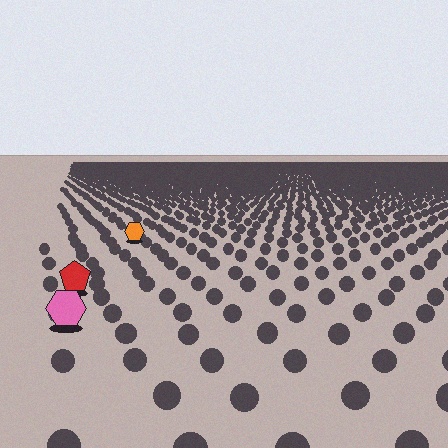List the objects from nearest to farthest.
From nearest to farthest: the pink hexagon, the red pentagon, the orange hexagon.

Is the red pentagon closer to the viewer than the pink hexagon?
No. The pink hexagon is closer — you can tell from the texture gradient: the ground texture is coarser near it.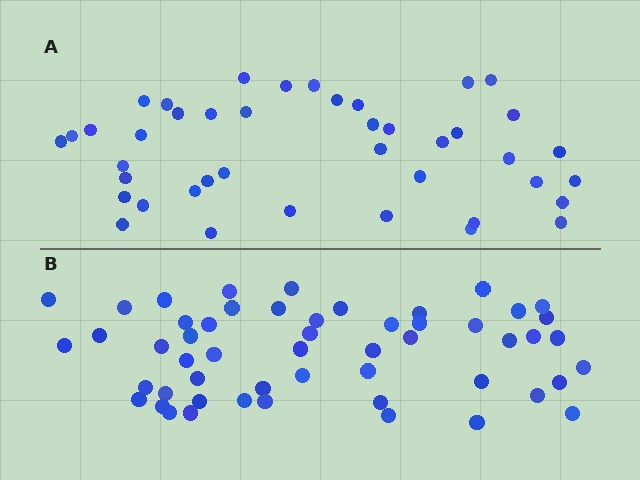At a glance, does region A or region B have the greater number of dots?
Region B (the bottom region) has more dots.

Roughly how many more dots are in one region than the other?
Region B has roughly 12 or so more dots than region A.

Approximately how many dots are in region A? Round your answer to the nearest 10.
About 40 dots. (The exact count is 42, which rounds to 40.)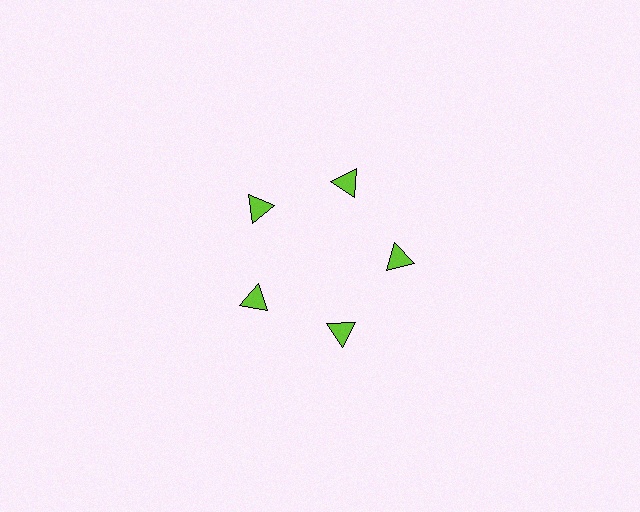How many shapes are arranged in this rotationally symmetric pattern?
There are 5 shapes, arranged in 5 groups of 1.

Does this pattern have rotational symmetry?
Yes, this pattern has 5-fold rotational symmetry. It looks the same after rotating 72 degrees around the center.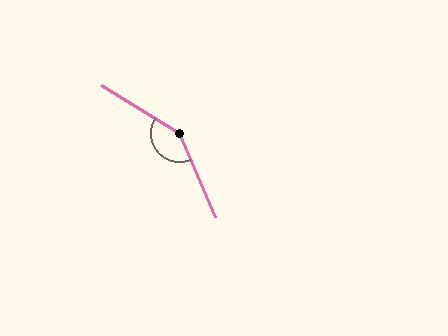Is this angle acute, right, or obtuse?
It is obtuse.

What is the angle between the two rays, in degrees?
Approximately 144 degrees.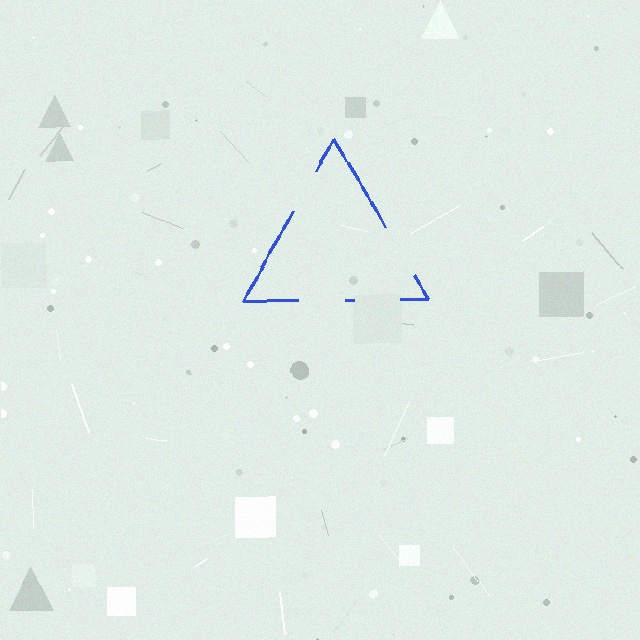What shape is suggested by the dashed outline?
The dashed outline suggests a triangle.